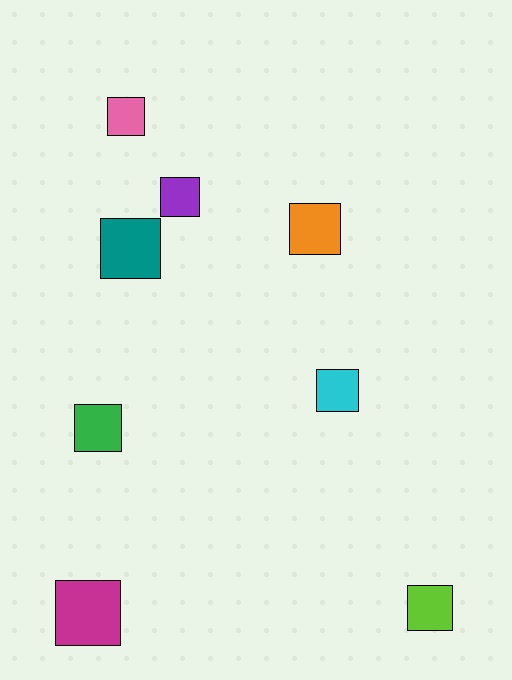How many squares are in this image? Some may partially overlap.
There are 8 squares.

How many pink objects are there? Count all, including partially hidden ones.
There is 1 pink object.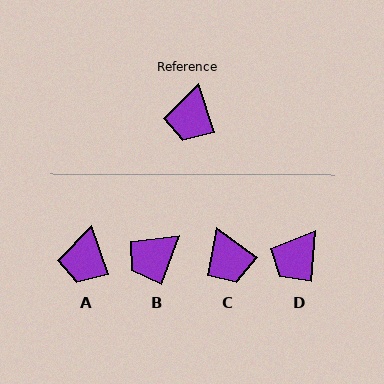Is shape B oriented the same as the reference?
No, it is off by about 38 degrees.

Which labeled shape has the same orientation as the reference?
A.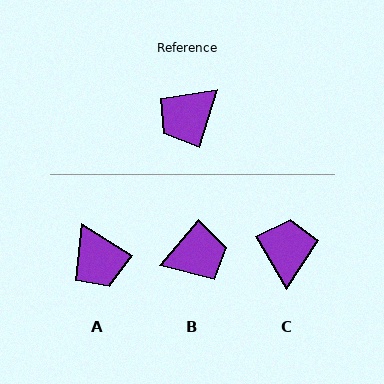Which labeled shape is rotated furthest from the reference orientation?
B, about 156 degrees away.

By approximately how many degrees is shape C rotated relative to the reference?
Approximately 133 degrees clockwise.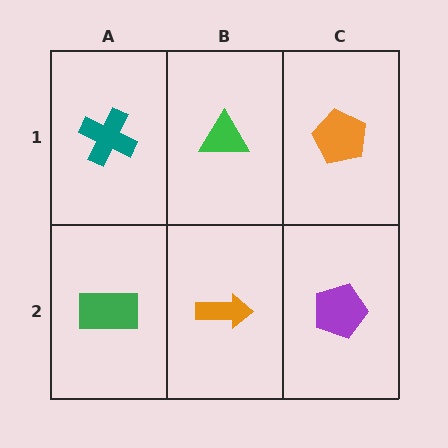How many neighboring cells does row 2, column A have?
2.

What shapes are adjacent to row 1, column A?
A green rectangle (row 2, column A), a green triangle (row 1, column B).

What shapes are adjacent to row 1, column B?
An orange arrow (row 2, column B), a teal cross (row 1, column A), an orange pentagon (row 1, column C).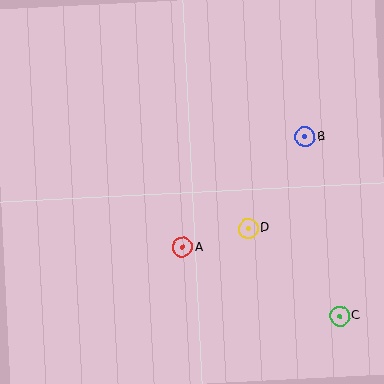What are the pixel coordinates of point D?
Point D is at (248, 228).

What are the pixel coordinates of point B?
Point B is at (305, 137).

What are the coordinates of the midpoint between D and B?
The midpoint between D and B is at (277, 183).